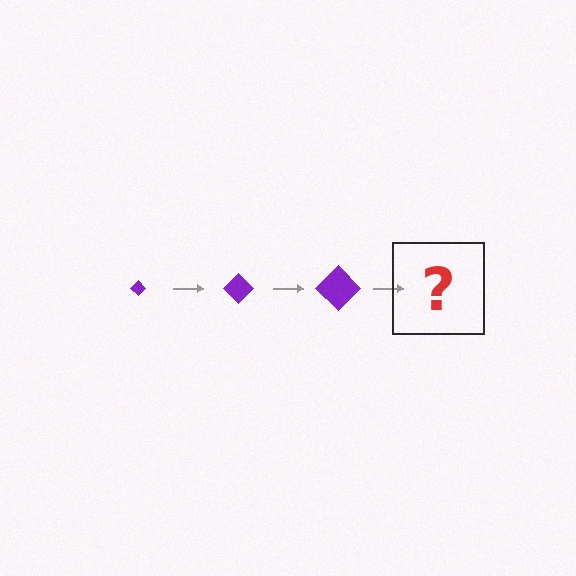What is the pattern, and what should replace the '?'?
The pattern is that the diamond gets progressively larger each step. The '?' should be a purple diamond, larger than the previous one.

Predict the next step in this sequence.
The next step is a purple diamond, larger than the previous one.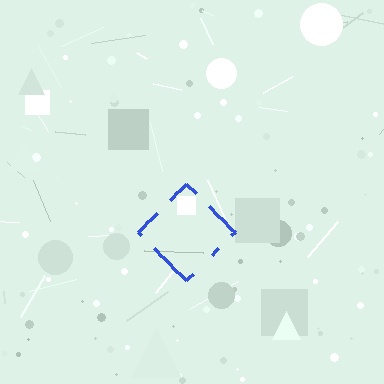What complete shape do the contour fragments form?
The contour fragments form a diamond.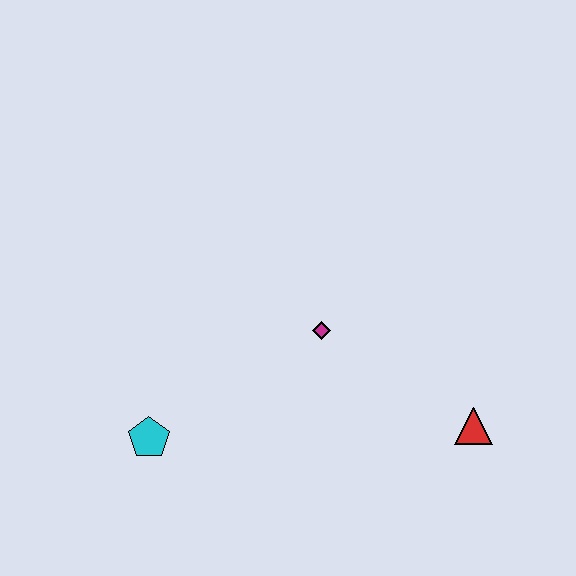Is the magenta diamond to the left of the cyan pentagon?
No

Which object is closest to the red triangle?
The magenta diamond is closest to the red triangle.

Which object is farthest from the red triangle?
The cyan pentagon is farthest from the red triangle.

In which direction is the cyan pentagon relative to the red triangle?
The cyan pentagon is to the left of the red triangle.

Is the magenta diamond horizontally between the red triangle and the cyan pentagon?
Yes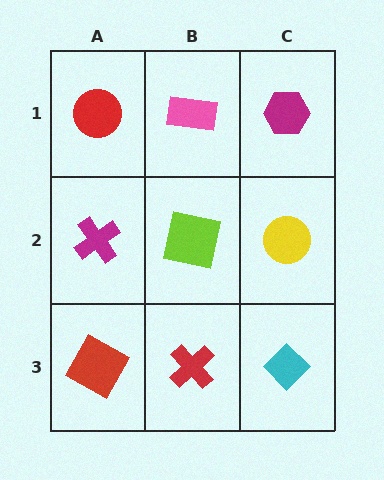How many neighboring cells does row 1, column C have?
2.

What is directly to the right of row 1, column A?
A pink rectangle.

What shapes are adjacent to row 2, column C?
A magenta hexagon (row 1, column C), a cyan diamond (row 3, column C), a lime square (row 2, column B).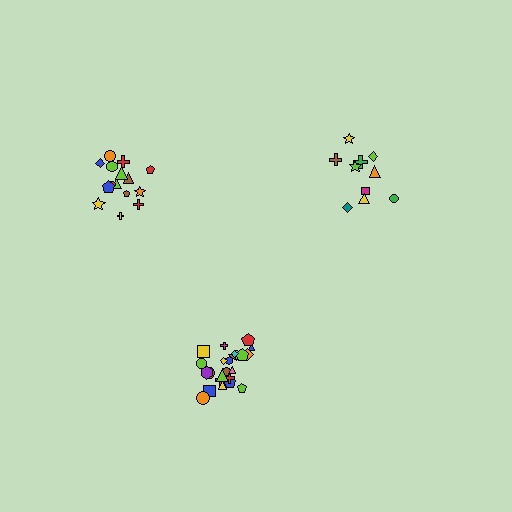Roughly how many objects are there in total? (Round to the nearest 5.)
Roughly 50 objects in total.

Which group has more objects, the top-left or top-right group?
The top-left group.